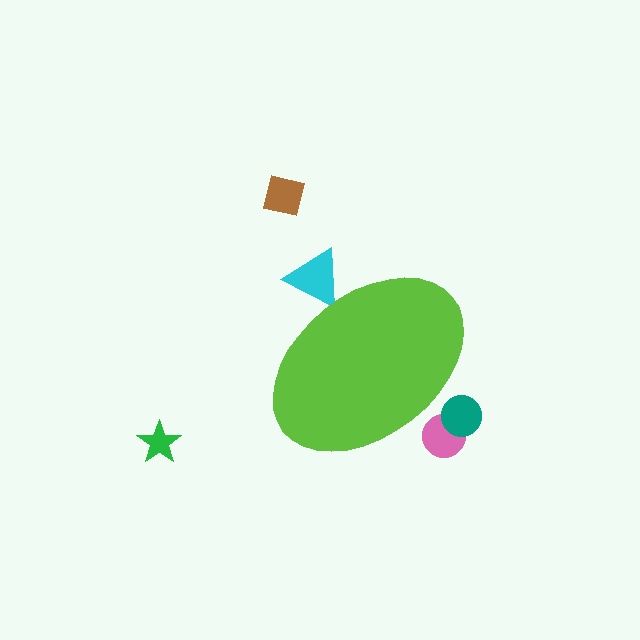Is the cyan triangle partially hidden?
Yes, the cyan triangle is partially hidden behind the lime ellipse.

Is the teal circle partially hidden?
Yes, the teal circle is partially hidden behind the lime ellipse.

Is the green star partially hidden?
No, the green star is fully visible.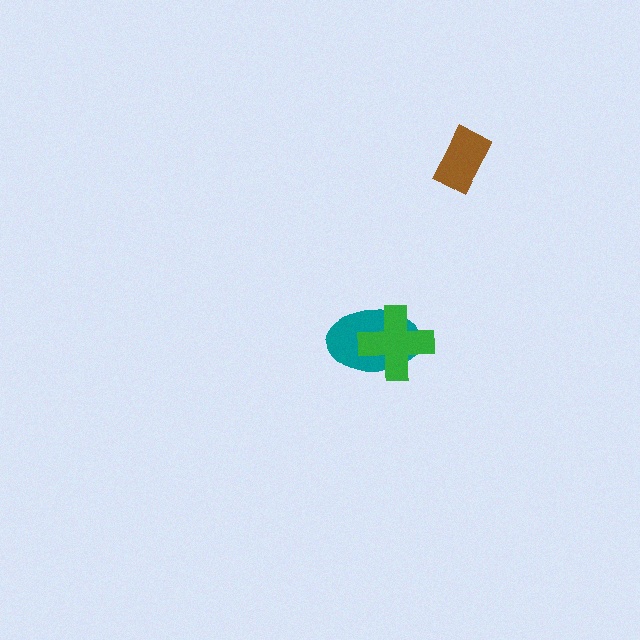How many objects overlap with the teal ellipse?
1 object overlaps with the teal ellipse.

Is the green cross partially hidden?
No, no other shape covers it.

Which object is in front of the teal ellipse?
The green cross is in front of the teal ellipse.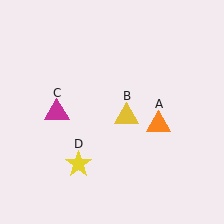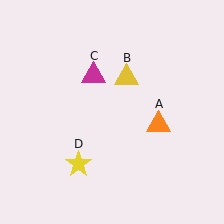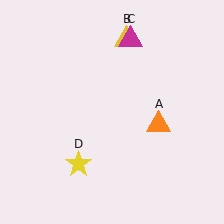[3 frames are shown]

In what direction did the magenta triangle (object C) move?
The magenta triangle (object C) moved up and to the right.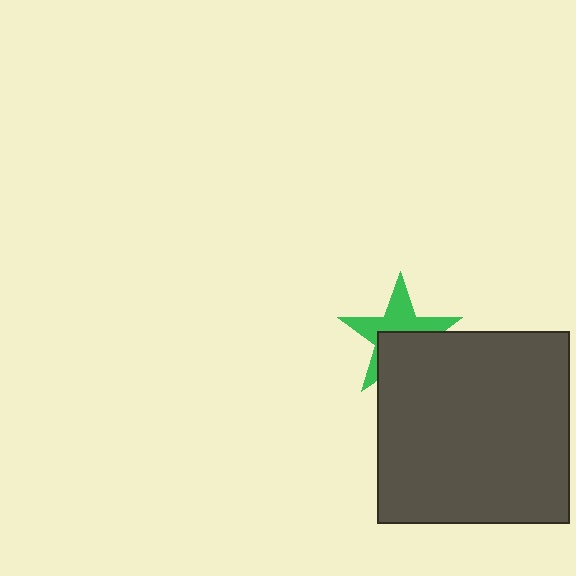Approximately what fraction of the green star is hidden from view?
Roughly 46% of the green star is hidden behind the dark gray square.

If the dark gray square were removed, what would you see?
You would see the complete green star.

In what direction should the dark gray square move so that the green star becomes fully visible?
The dark gray square should move down. That is the shortest direction to clear the overlap and leave the green star fully visible.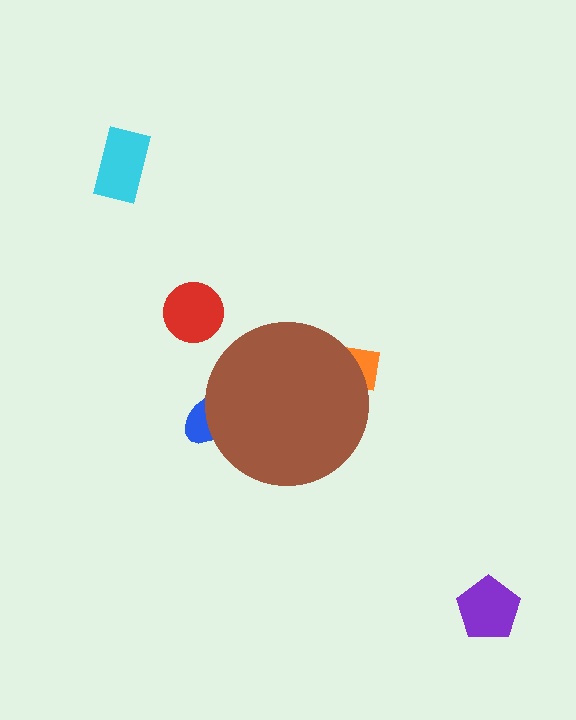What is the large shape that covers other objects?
A brown circle.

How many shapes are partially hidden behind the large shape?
2 shapes are partially hidden.